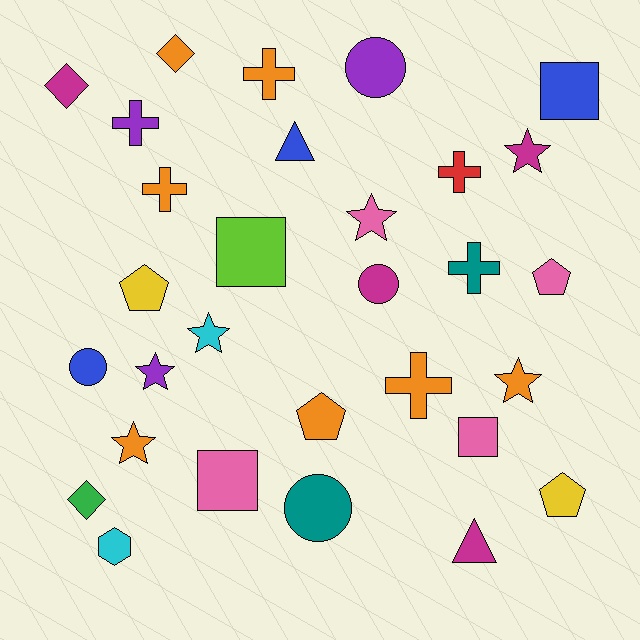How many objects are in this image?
There are 30 objects.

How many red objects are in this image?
There is 1 red object.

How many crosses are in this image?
There are 6 crosses.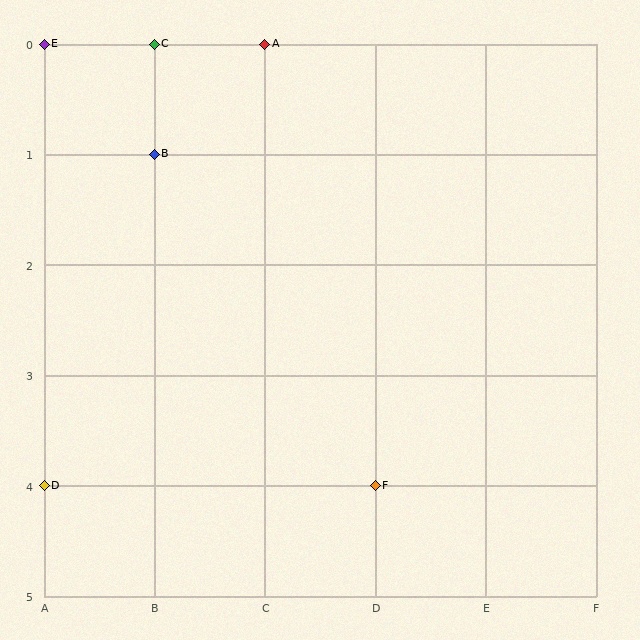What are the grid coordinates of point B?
Point B is at grid coordinates (B, 1).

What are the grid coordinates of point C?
Point C is at grid coordinates (B, 0).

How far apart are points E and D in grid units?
Points E and D are 4 rows apart.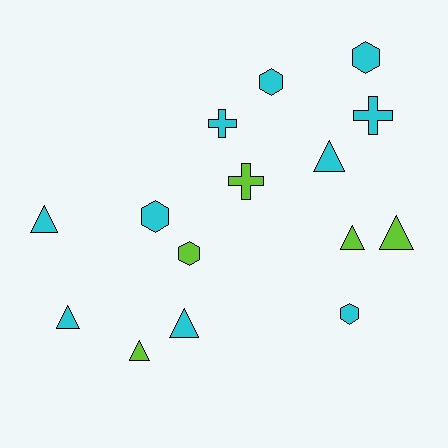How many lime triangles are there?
There are 3 lime triangles.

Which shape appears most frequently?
Triangle, with 7 objects.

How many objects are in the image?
There are 15 objects.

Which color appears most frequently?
Cyan, with 10 objects.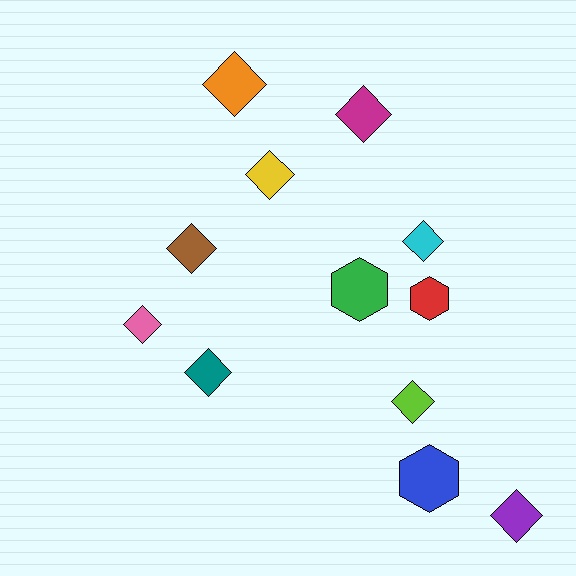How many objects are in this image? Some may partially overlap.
There are 12 objects.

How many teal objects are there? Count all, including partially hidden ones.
There is 1 teal object.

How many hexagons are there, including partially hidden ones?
There are 3 hexagons.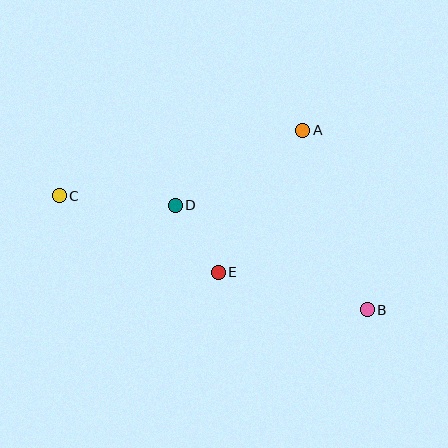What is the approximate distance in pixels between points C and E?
The distance between C and E is approximately 176 pixels.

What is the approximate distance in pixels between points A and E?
The distance between A and E is approximately 165 pixels.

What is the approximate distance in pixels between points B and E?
The distance between B and E is approximately 154 pixels.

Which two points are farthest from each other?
Points B and C are farthest from each other.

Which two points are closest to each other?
Points D and E are closest to each other.